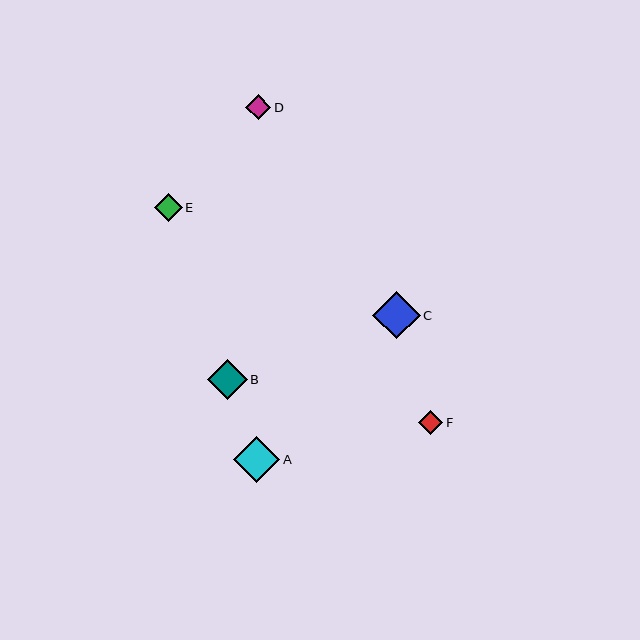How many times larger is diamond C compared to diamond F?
Diamond C is approximately 2.0 times the size of diamond F.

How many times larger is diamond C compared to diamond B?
Diamond C is approximately 1.2 times the size of diamond B.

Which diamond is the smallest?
Diamond F is the smallest with a size of approximately 24 pixels.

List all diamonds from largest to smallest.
From largest to smallest: C, A, B, E, D, F.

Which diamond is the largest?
Diamond C is the largest with a size of approximately 48 pixels.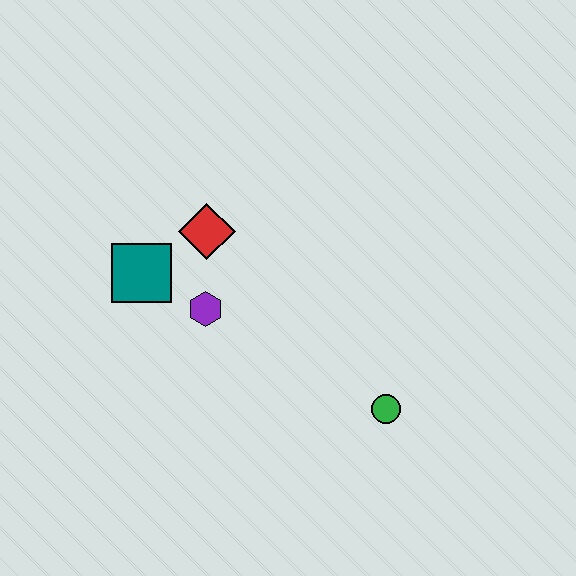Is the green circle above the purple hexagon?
No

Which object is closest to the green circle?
The purple hexagon is closest to the green circle.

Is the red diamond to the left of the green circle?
Yes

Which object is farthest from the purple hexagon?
The green circle is farthest from the purple hexagon.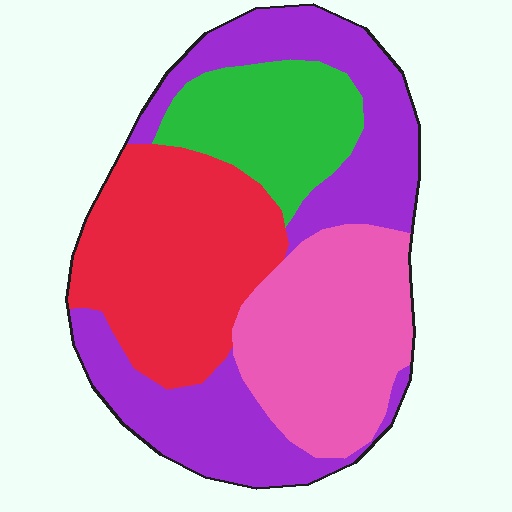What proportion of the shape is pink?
Pink takes up less than a quarter of the shape.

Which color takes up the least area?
Green, at roughly 15%.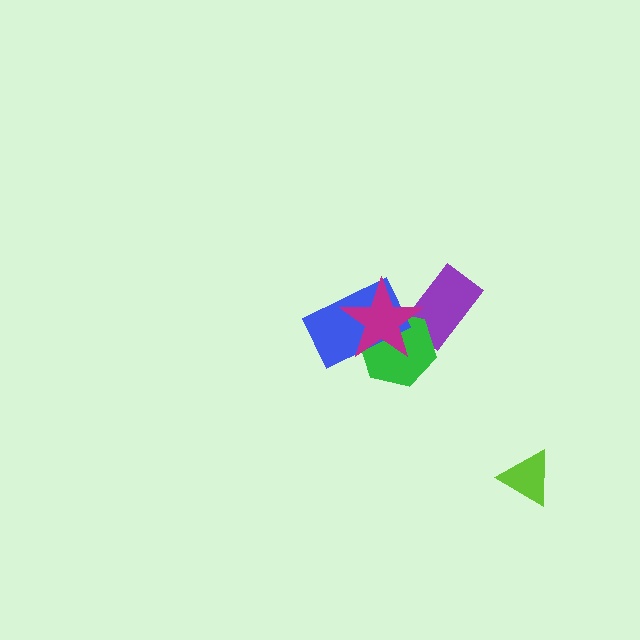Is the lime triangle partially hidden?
No, no other shape covers it.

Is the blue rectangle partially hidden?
Yes, it is partially covered by another shape.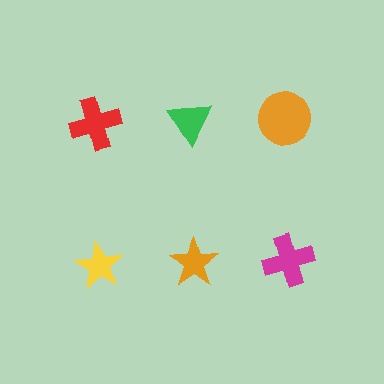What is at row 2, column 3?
A magenta cross.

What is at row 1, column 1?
A red cross.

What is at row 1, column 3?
An orange circle.